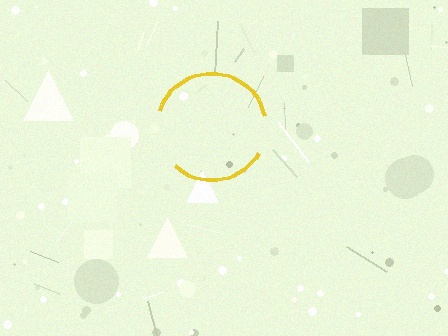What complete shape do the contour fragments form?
The contour fragments form a circle.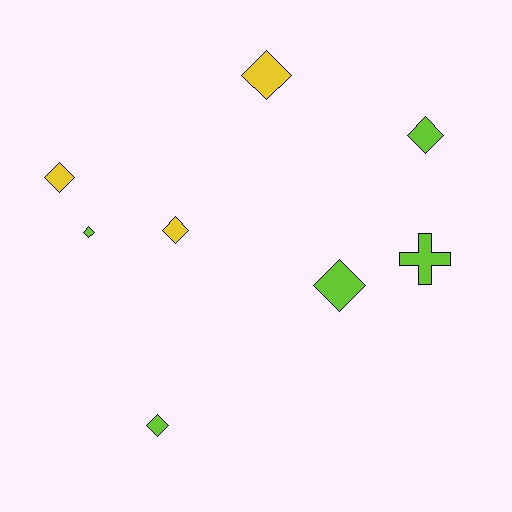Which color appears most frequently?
Lime, with 5 objects.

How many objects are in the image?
There are 8 objects.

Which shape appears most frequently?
Diamond, with 7 objects.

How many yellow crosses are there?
There are no yellow crosses.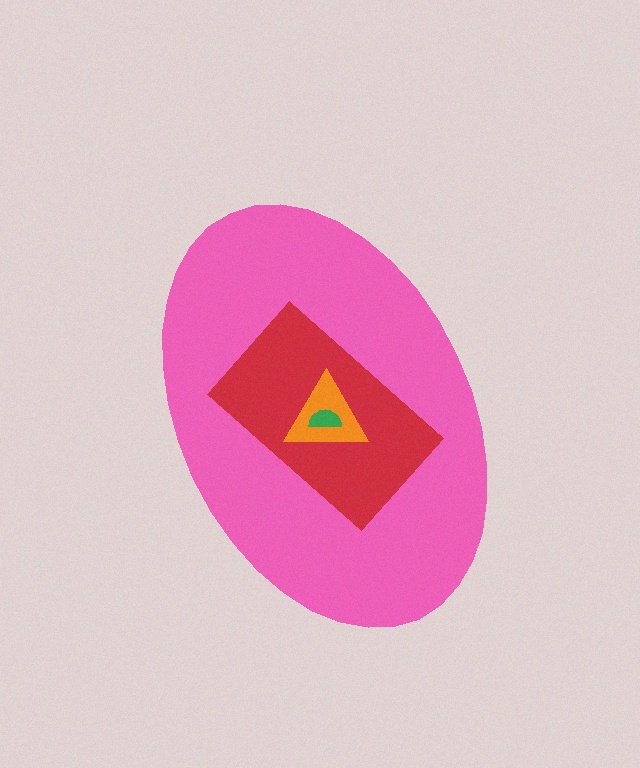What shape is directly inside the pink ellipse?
The red rectangle.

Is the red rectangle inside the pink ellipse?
Yes.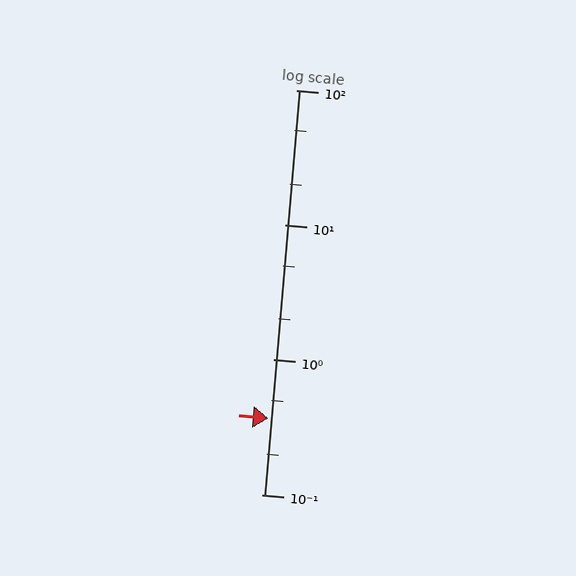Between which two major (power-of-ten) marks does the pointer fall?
The pointer is between 0.1 and 1.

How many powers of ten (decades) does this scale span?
The scale spans 3 decades, from 0.1 to 100.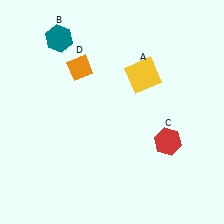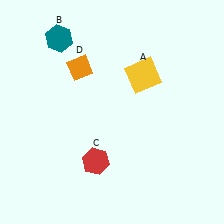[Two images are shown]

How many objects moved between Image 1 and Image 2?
1 object moved between the two images.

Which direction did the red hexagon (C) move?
The red hexagon (C) moved left.